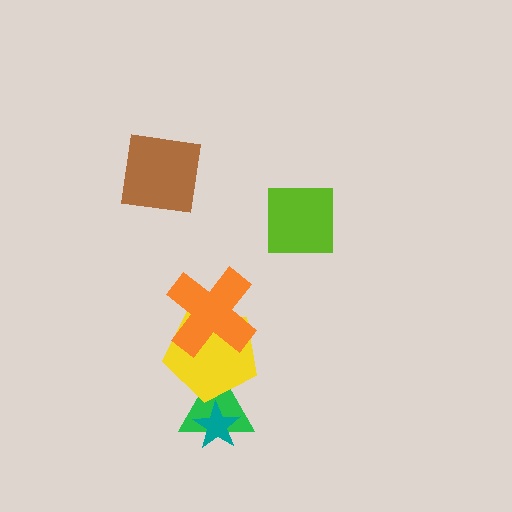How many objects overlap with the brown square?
0 objects overlap with the brown square.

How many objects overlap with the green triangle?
2 objects overlap with the green triangle.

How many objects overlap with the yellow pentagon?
2 objects overlap with the yellow pentagon.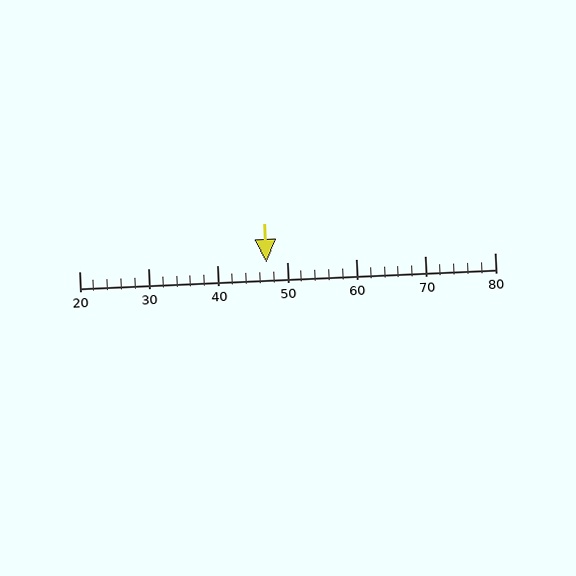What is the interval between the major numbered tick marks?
The major tick marks are spaced 10 units apart.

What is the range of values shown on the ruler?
The ruler shows values from 20 to 80.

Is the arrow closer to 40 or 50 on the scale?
The arrow is closer to 50.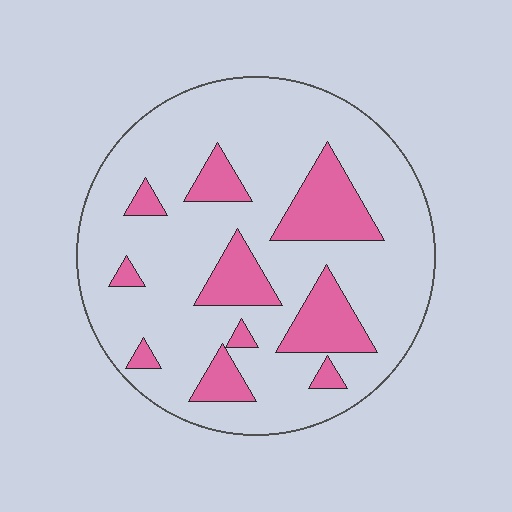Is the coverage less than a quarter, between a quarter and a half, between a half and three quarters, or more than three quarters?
Less than a quarter.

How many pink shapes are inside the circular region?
10.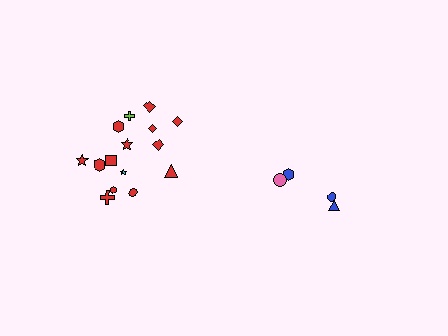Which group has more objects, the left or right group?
The left group.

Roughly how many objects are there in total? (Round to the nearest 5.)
Roughly 20 objects in total.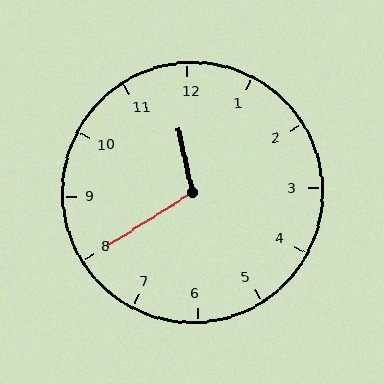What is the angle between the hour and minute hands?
Approximately 110 degrees.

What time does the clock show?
11:40.